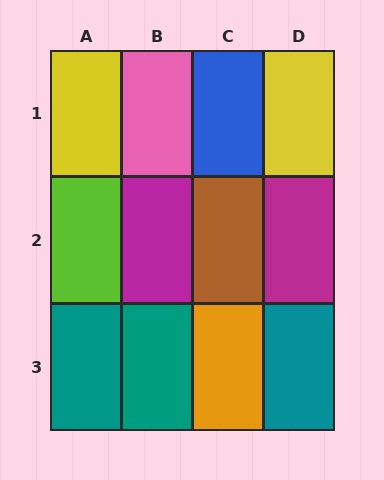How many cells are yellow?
2 cells are yellow.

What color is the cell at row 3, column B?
Teal.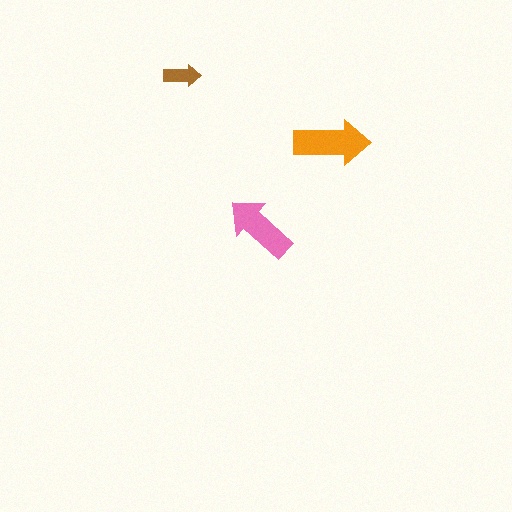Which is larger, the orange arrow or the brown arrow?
The orange one.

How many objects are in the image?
There are 3 objects in the image.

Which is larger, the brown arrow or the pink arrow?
The pink one.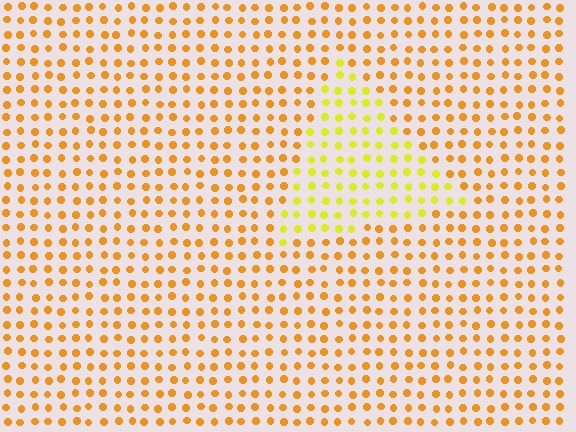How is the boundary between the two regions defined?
The boundary is defined purely by a slight shift in hue (about 30 degrees). Spacing, size, and orientation are identical on both sides.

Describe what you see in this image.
The image is filled with small orange elements in a uniform arrangement. A triangle-shaped region is visible where the elements are tinted to a slightly different hue, forming a subtle color boundary.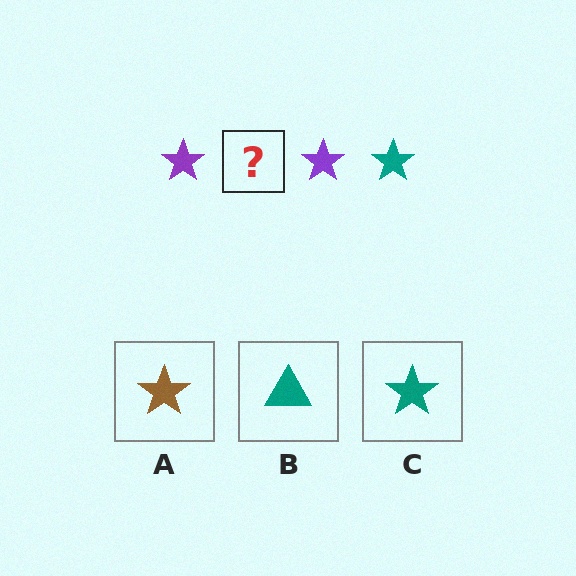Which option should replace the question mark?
Option C.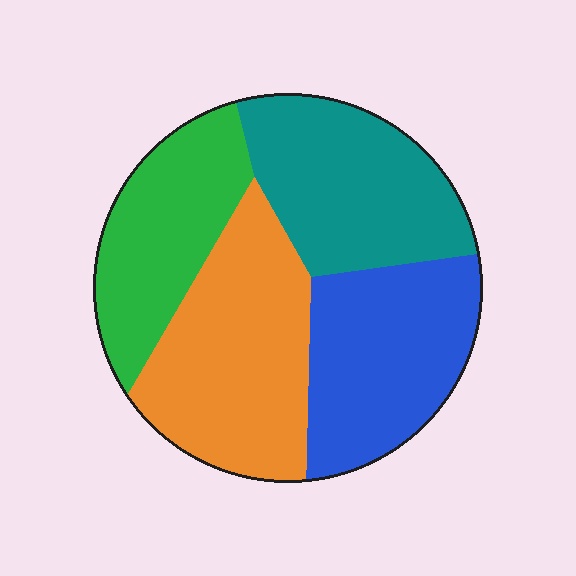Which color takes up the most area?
Orange, at roughly 30%.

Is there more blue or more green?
Blue.